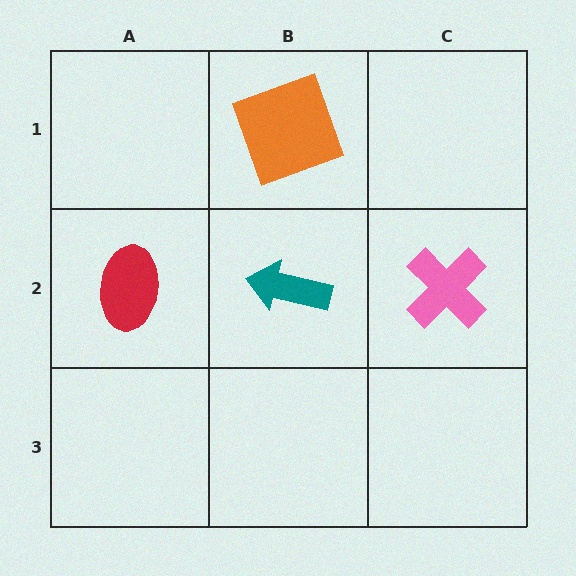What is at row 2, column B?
A teal arrow.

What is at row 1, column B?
An orange square.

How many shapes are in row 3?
0 shapes.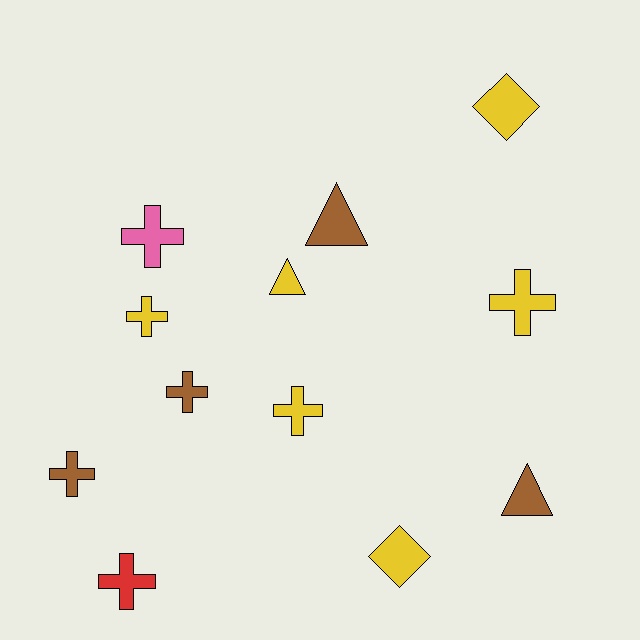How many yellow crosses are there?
There are 3 yellow crosses.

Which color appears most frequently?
Yellow, with 6 objects.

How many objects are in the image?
There are 12 objects.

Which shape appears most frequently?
Cross, with 7 objects.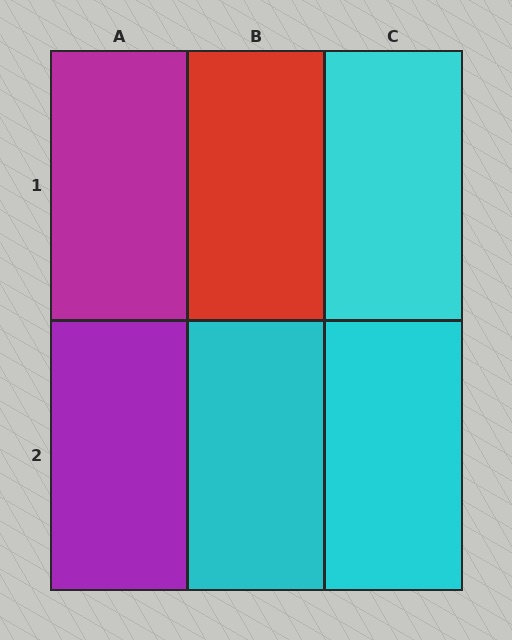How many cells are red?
1 cell is red.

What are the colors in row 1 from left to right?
Magenta, red, cyan.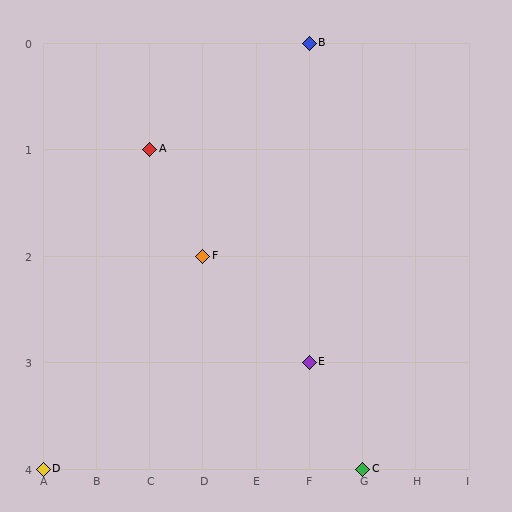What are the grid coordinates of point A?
Point A is at grid coordinates (C, 1).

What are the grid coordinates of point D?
Point D is at grid coordinates (A, 4).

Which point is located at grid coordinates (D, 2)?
Point F is at (D, 2).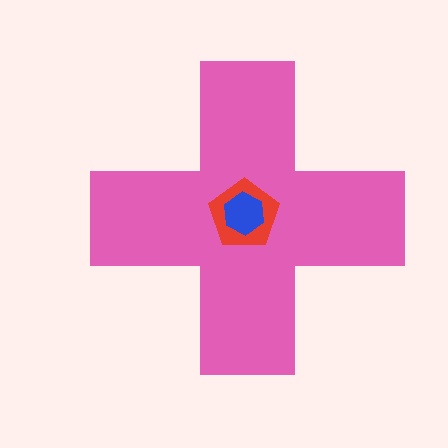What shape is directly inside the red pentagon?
The blue hexagon.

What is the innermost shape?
The blue hexagon.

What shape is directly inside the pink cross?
The red pentagon.